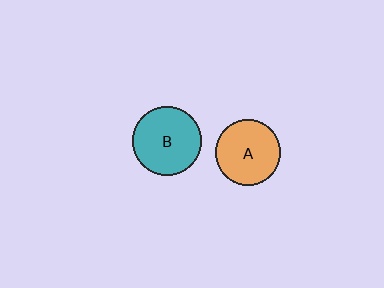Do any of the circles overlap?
No, none of the circles overlap.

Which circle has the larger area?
Circle B (teal).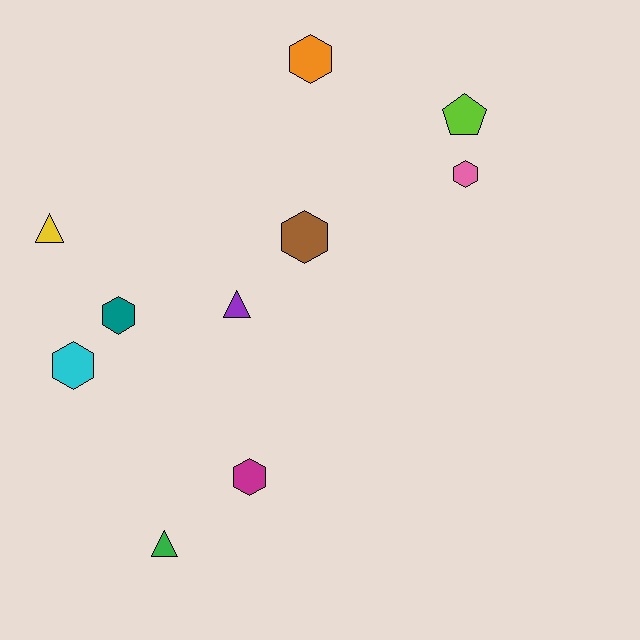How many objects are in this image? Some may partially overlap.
There are 10 objects.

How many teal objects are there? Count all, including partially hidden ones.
There is 1 teal object.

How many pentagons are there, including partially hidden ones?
There is 1 pentagon.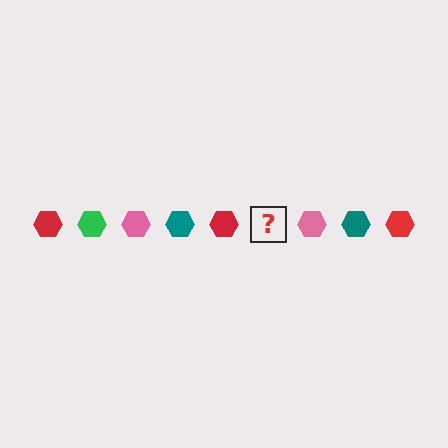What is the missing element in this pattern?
The missing element is a green hexagon.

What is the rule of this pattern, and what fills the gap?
The rule is that the pattern cycles through red, green, pink, teal hexagons. The gap should be filled with a green hexagon.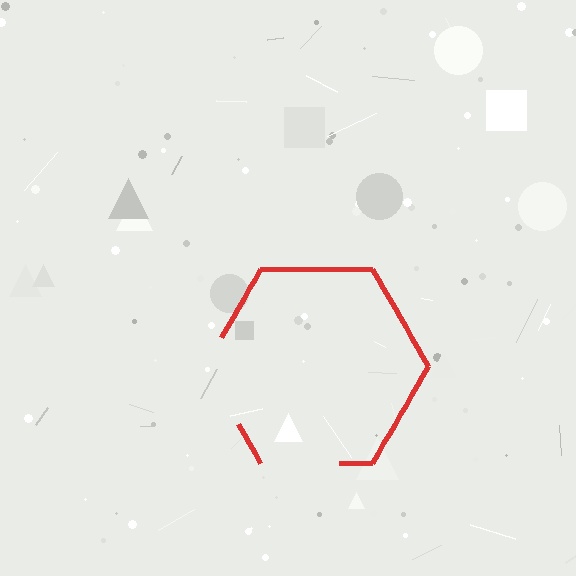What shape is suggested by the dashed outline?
The dashed outline suggests a hexagon.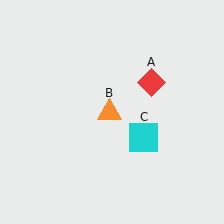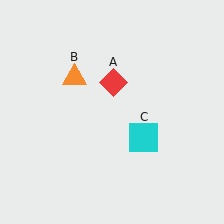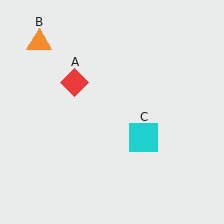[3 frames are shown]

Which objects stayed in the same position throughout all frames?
Cyan square (object C) remained stationary.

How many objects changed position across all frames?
2 objects changed position: red diamond (object A), orange triangle (object B).